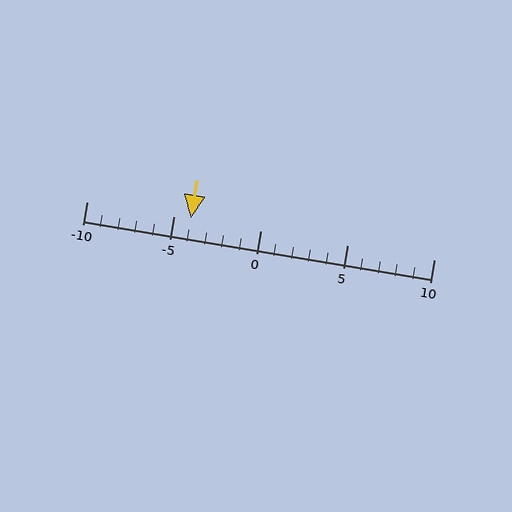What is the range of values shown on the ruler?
The ruler shows values from -10 to 10.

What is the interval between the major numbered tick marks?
The major tick marks are spaced 5 units apart.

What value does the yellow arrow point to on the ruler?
The yellow arrow points to approximately -4.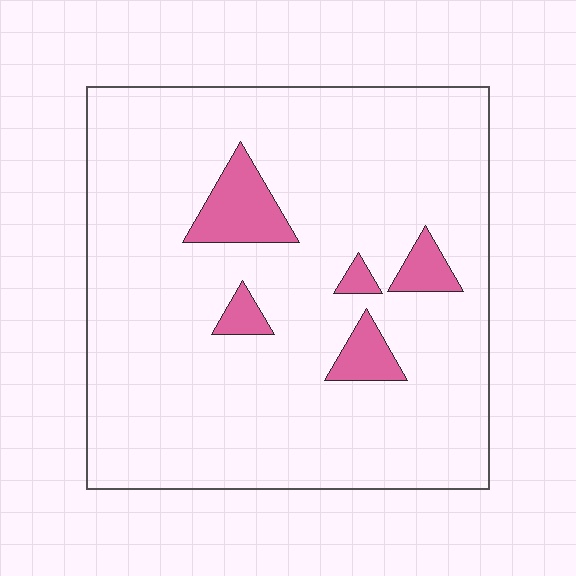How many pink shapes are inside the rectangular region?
5.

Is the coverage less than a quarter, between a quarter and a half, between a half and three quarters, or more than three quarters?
Less than a quarter.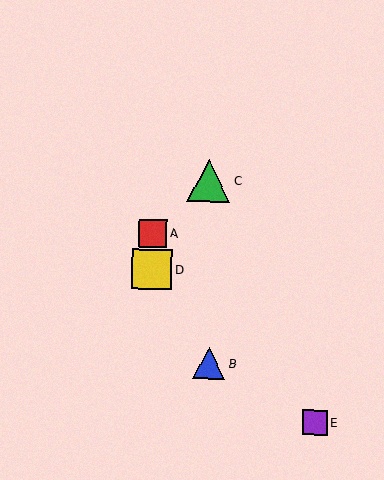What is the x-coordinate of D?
Object D is at x≈152.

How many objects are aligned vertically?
2 objects (A, D) are aligned vertically.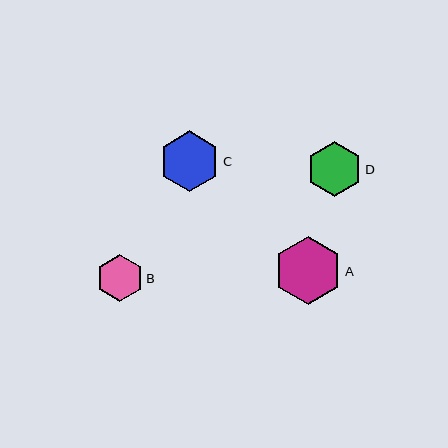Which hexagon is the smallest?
Hexagon B is the smallest with a size of approximately 47 pixels.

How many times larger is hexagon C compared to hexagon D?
Hexagon C is approximately 1.1 times the size of hexagon D.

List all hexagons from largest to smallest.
From largest to smallest: A, C, D, B.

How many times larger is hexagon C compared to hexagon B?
Hexagon C is approximately 1.3 times the size of hexagon B.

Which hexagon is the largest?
Hexagon A is the largest with a size of approximately 68 pixels.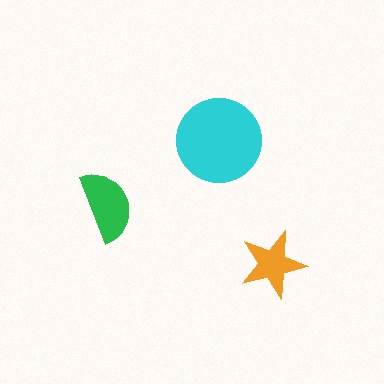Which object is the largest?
The cyan circle.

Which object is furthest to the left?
The green semicircle is leftmost.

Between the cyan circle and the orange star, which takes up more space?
The cyan circle.